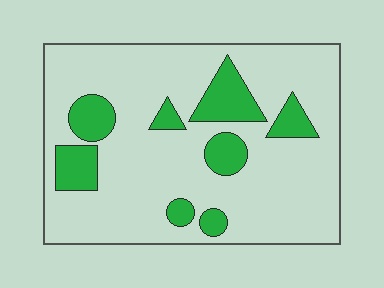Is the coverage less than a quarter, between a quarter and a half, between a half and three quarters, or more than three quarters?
Less than a quarter.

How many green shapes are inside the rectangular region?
8.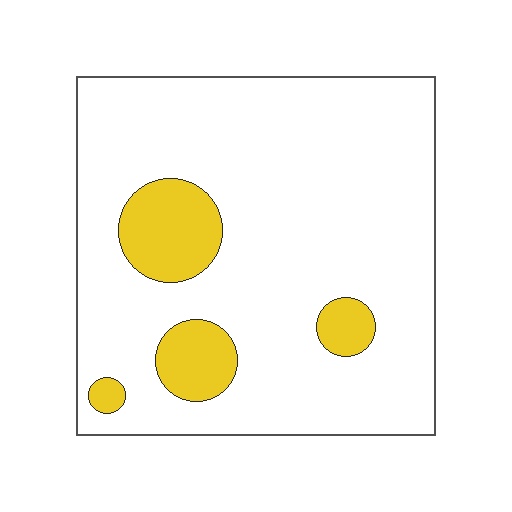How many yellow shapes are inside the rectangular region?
4.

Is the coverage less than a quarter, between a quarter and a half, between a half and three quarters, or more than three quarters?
Less than a quarter.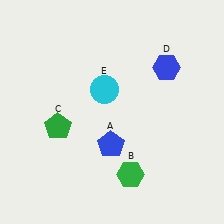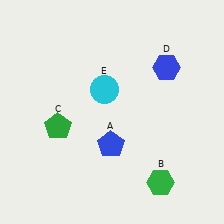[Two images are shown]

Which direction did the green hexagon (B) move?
The green hexagon (B) moved right.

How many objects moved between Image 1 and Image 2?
1 object moved between the two images.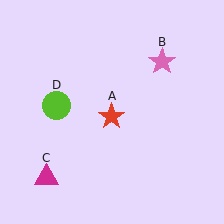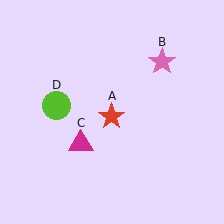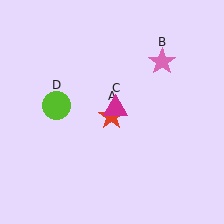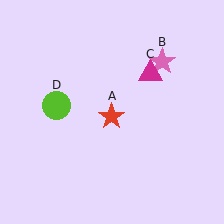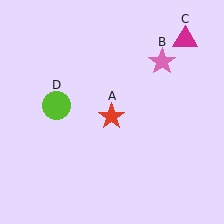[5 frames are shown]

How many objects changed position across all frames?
1 object changed position: magenta triangle (object C).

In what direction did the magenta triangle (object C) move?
The magenta triangle (object C) moved up and to the right.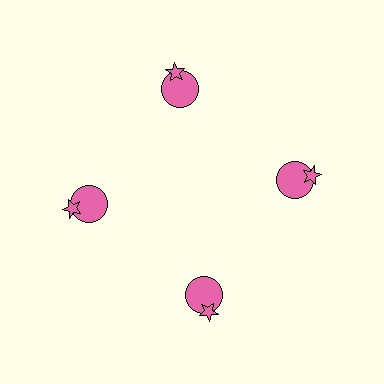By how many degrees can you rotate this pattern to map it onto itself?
The pattern maps onto itself every 90 degrees of rotation.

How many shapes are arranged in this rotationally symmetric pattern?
There are 8 shapes, arranged in 4 groups of 2.